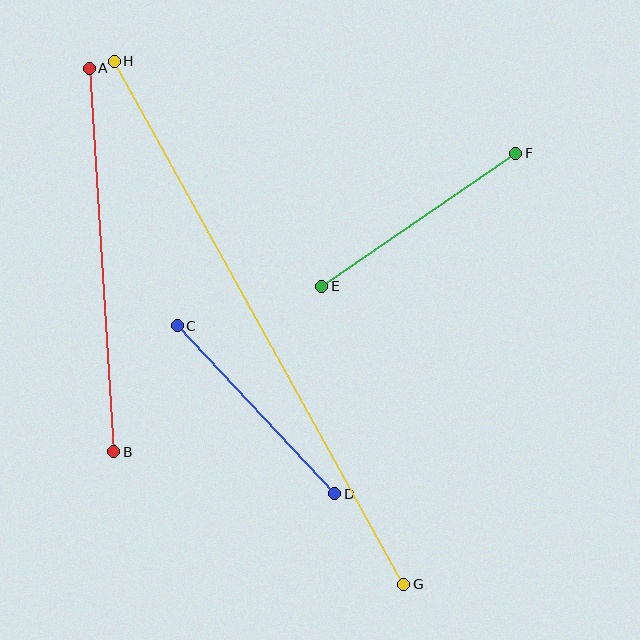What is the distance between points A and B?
The distance is approximately 384 pixels.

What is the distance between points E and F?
The distance is approximately 235 pixels.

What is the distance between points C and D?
The distance is approximately 230 pixels.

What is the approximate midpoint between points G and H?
The midpoint is at approximately (259, 323) pixels.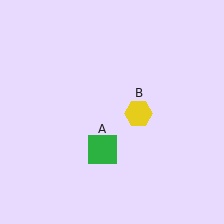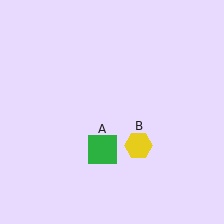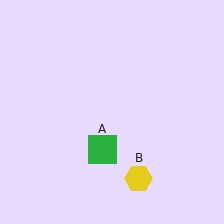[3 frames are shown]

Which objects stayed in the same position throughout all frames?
Green square (object A) remained stationary.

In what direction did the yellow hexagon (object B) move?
The yellow hexagon (object B) moved down.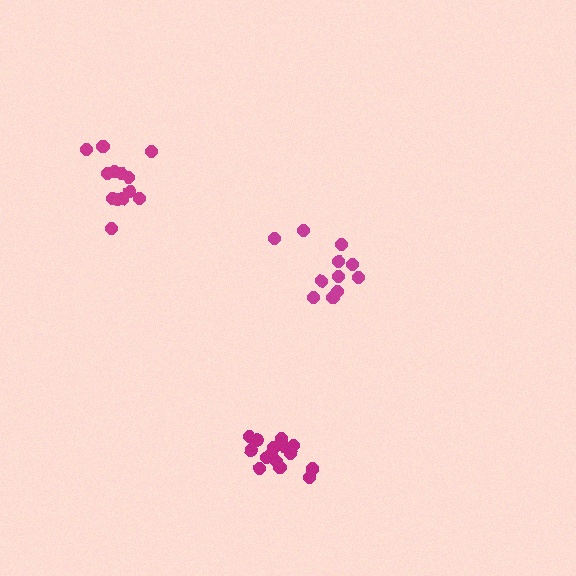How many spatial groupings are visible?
There are 3 spatial groupings.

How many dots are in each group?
Group 1: 11 dots, Group 2: 13 dots, Group 3: 16 dots (40 total).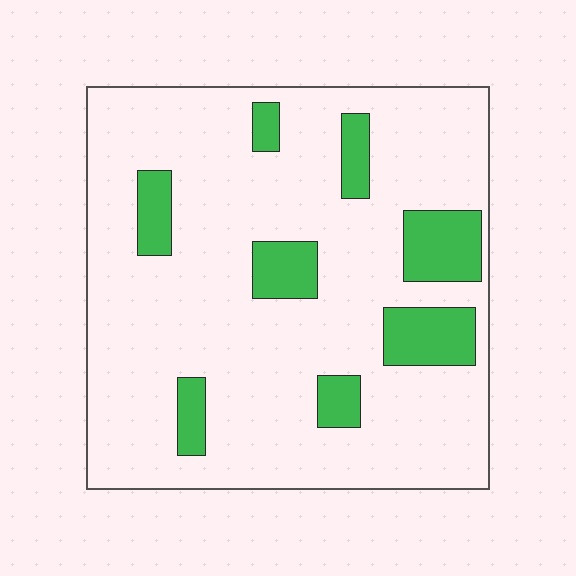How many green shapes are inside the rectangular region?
8.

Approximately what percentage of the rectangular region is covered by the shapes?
Approximately 15%.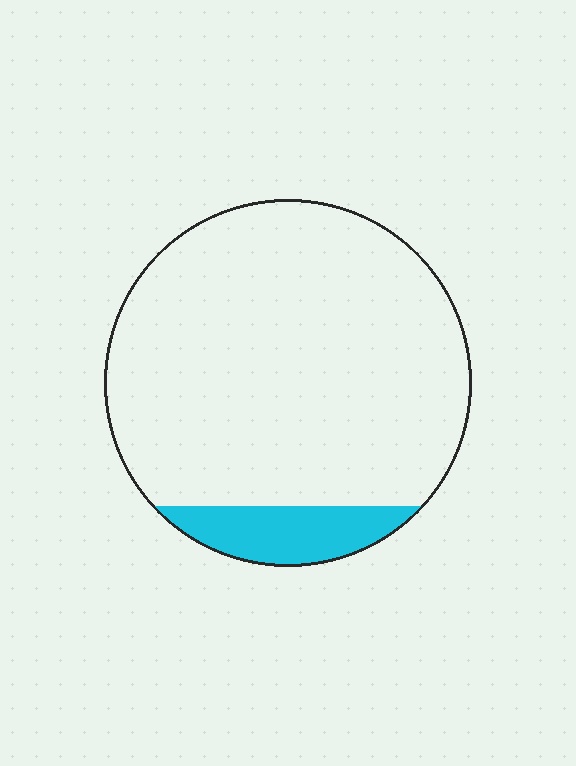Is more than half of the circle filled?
No.